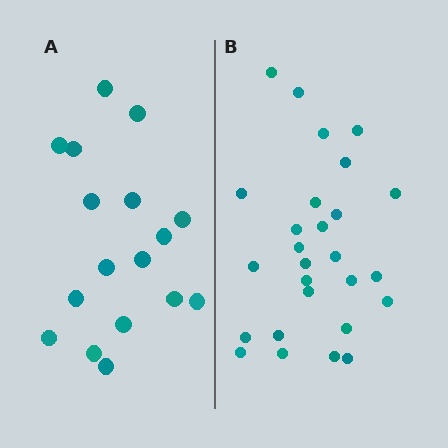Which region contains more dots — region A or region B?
Region B (the right region) has more dots.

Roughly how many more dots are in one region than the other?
Region B has roughly 10 or so more dots than region A.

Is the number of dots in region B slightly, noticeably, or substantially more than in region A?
Region B has substantially more. The ratio is roughly 1.6 to 1.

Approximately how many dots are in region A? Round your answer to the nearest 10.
About 20 dots. (The exact count is 17, which rounds to 20.)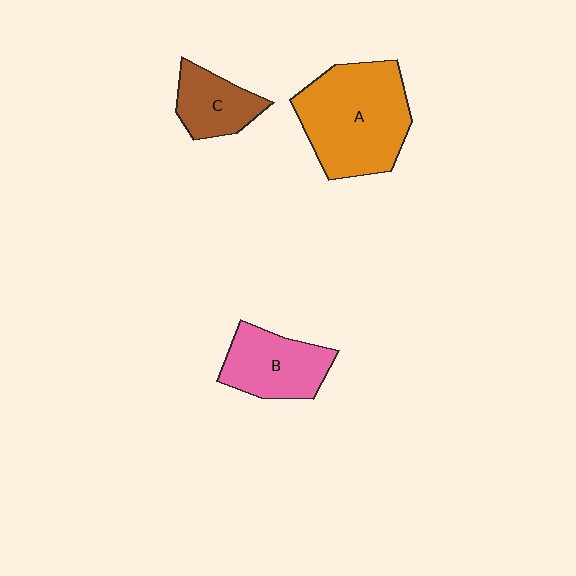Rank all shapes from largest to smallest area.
From largest to smallest: A (orange), B (pink), C (brown).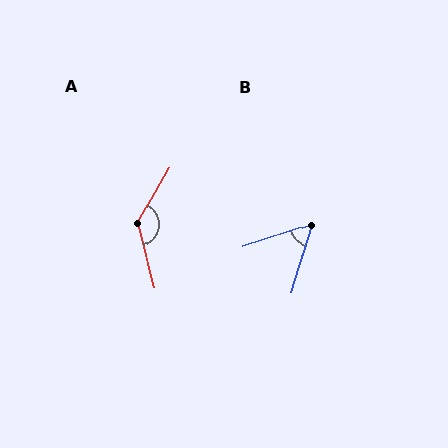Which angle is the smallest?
B, at approximately 55 degrees.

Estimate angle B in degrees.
Approximately 55 degrees.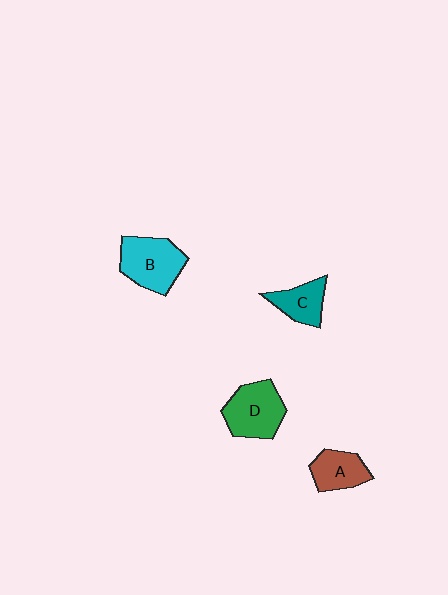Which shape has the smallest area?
Shape C (teal).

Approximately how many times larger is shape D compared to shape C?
Approximately 1.5 times.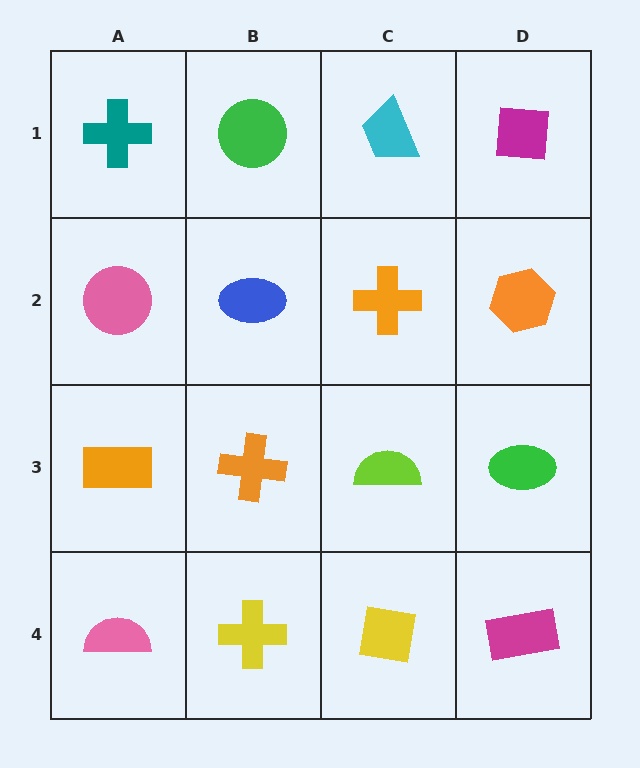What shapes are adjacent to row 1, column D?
An orange hexagon (row 2, column D), a cyan trapezoid (row 1, column C).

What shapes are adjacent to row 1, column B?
A blue ellipse (row 2, column B), a teal cross (row 1, column A), a cyan trapezoid (row 1, column C).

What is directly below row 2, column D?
A green ellipse.